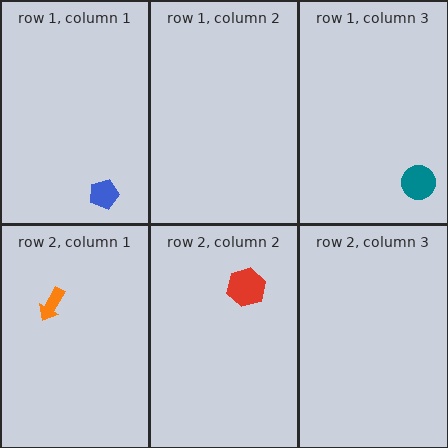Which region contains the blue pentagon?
The row 1, column 1 region.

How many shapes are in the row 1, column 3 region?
1.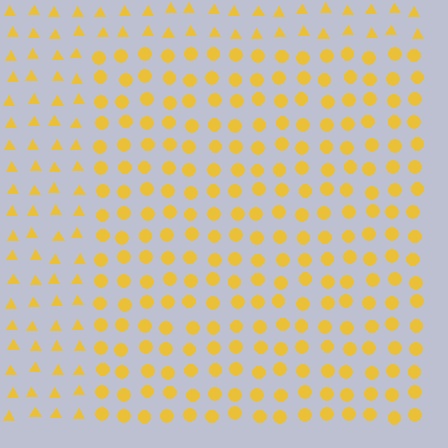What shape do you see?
I see a rectangle.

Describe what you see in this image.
The image is filled with small yellow elements arranged in a uniform grid. A rectangle-shaped region contains circles, while the surrounding area contains triangles. The boundary is defined purely by the change in element shape.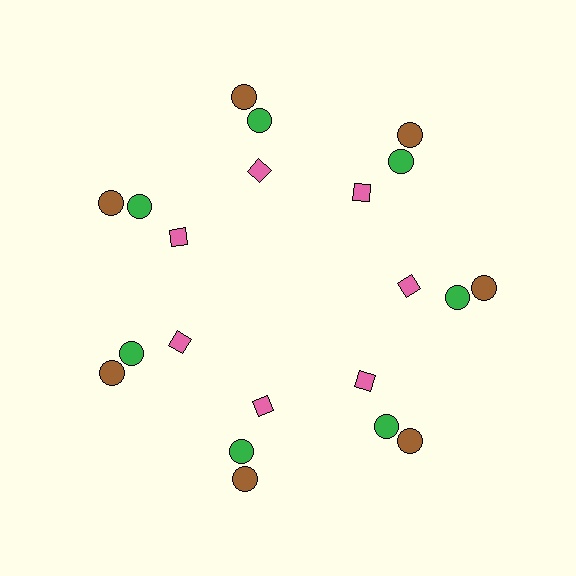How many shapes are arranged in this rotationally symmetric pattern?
There are 21 shapes, arranged in 7 groups of 3.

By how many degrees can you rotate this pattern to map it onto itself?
The pattern maps onto itself every 51 degrees of rotation.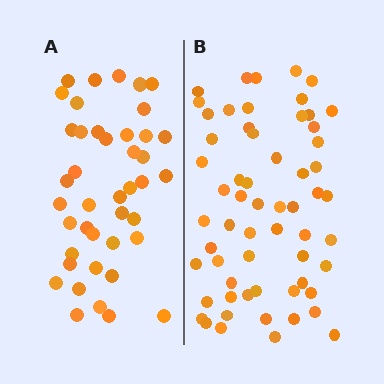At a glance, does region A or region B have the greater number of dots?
Region B (the right region) has more dots.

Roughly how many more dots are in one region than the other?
Region B has approximately 20 more dots than region A.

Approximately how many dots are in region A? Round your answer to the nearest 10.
About 40 dots. (The exact count is 42, which rounds to 40.)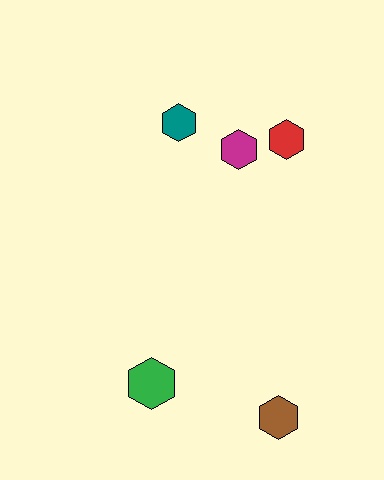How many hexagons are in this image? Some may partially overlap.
There are 5 hexagons.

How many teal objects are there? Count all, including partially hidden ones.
There is 1 teal object.